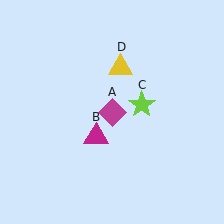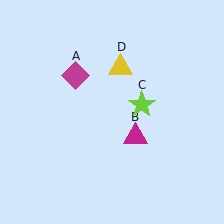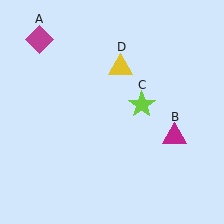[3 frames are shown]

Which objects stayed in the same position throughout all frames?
Lime star (object C) and yellow triangle (object D) remained stationary.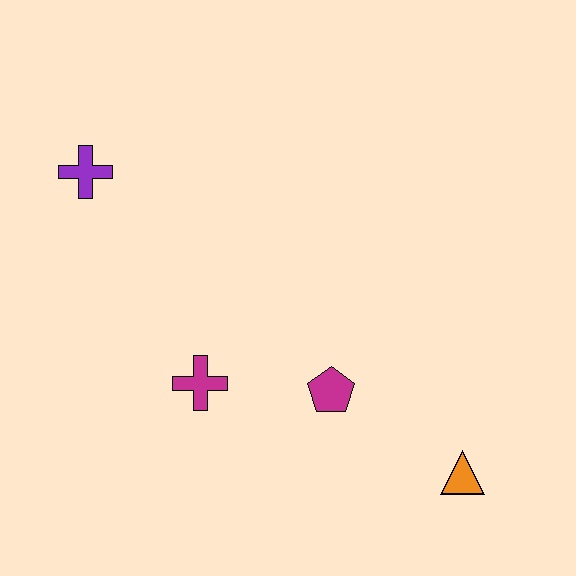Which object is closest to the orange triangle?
The magenta pentagon is closest to the orange triangle.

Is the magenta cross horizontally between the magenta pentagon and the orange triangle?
No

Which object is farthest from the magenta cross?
The orange triangle is farthest from the magenta cross.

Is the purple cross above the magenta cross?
Yes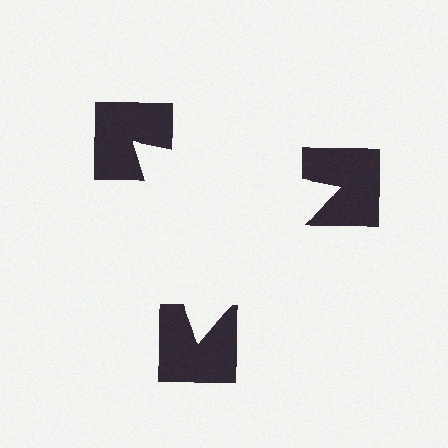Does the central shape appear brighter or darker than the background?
It typically appears slightly brighter than the background, even though no actual brightness change is drawn.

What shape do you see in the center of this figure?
An illusory triangle — its edges are inferred from the aligned wedge cuts in the notched squares, not physically drawn.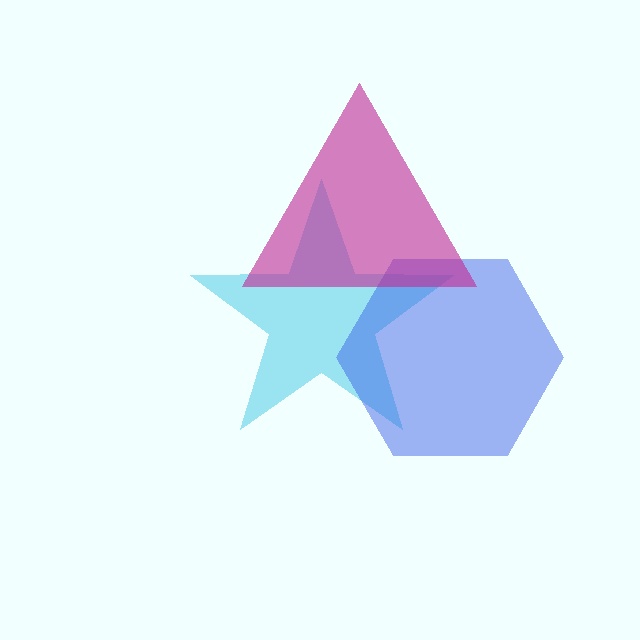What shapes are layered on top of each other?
The layered shapes are: a cyan star, a blue hexagon, a magenta triangle.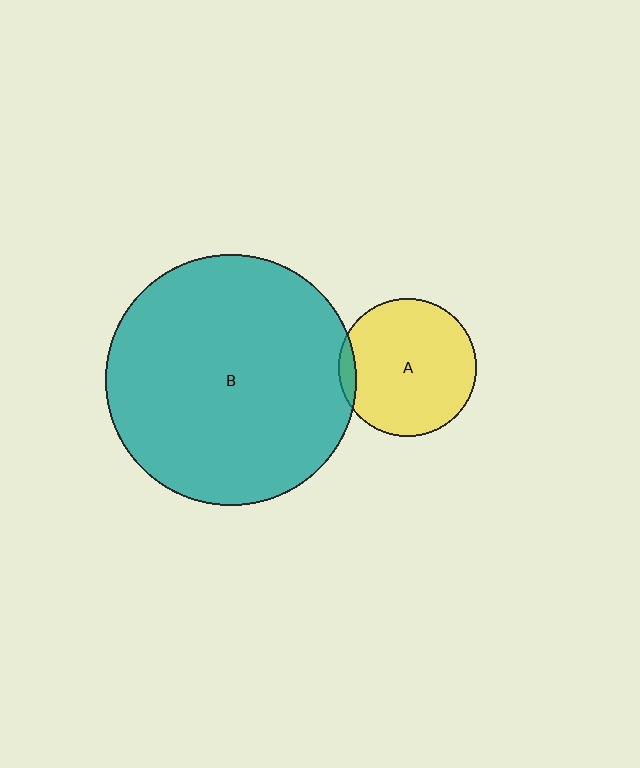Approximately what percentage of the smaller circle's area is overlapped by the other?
Approximately 5%.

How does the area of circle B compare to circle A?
Approximately 3.3 times.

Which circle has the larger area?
Circle B (teal).